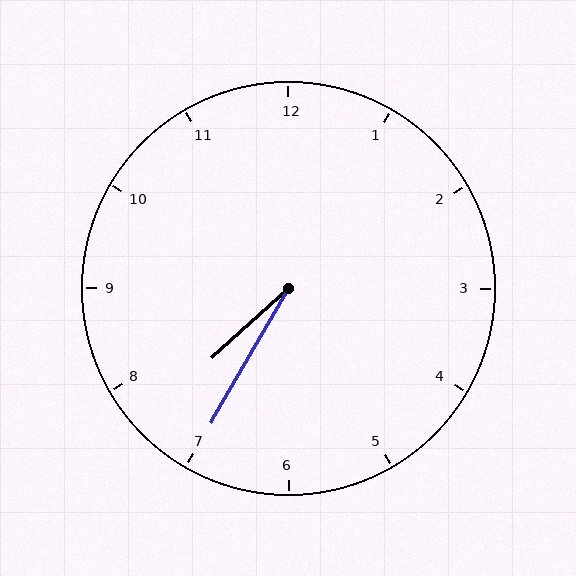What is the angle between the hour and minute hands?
Approximately 18 degrees.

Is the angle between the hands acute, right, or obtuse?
It is acute.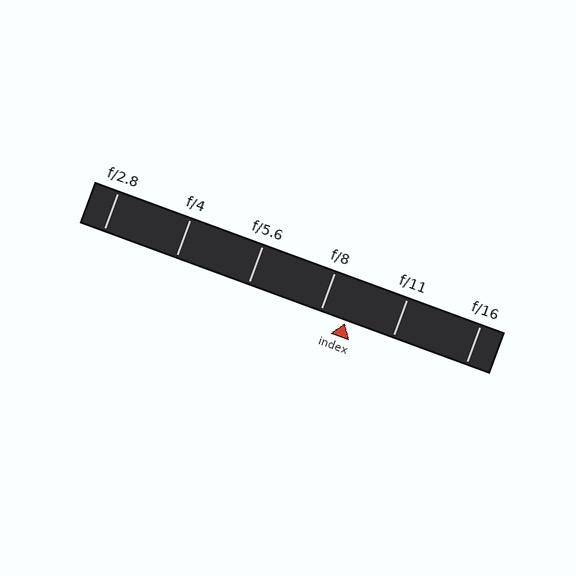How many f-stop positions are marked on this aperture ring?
There are 6 f-stop positions marked.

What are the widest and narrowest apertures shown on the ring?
The widest aperture shown is f/2.8 and the narrowest is f/16.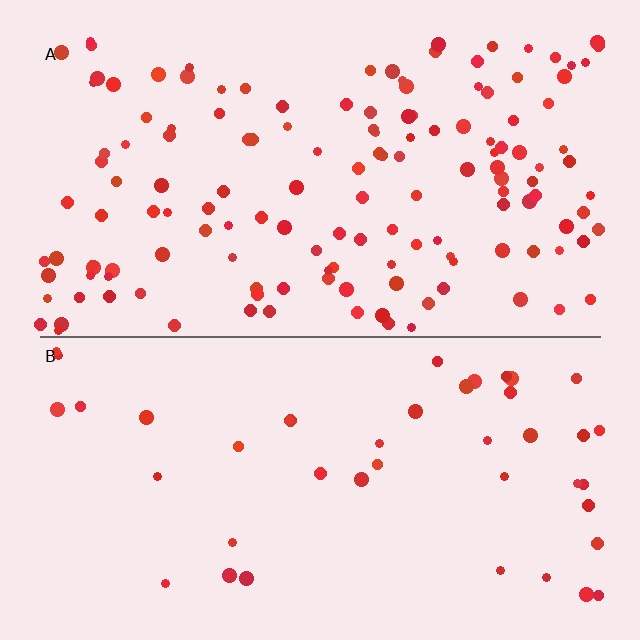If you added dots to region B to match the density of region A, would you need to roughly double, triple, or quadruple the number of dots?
Approximately triple.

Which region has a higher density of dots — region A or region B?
A (the top).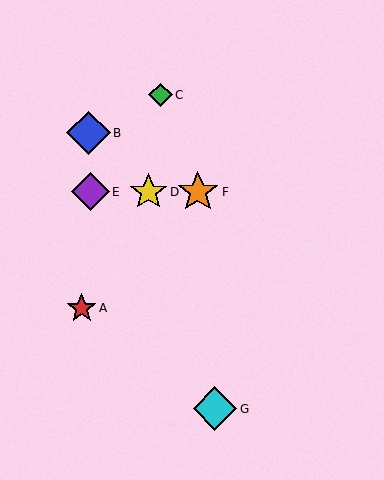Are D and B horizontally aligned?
No, D is at y≈192 and B is at y≈133.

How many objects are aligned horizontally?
3 objects (D, E, F) are aligned horizontally.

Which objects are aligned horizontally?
Objects D, E, F are aligned horizontally.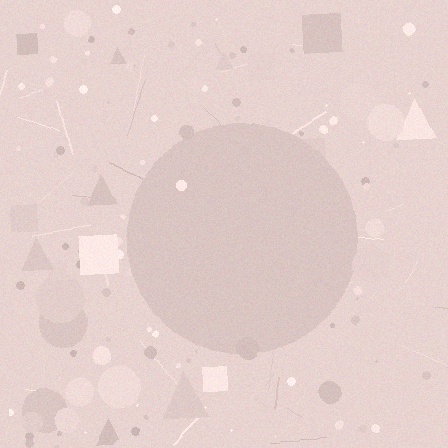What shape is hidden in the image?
A circle is hidden in the image.